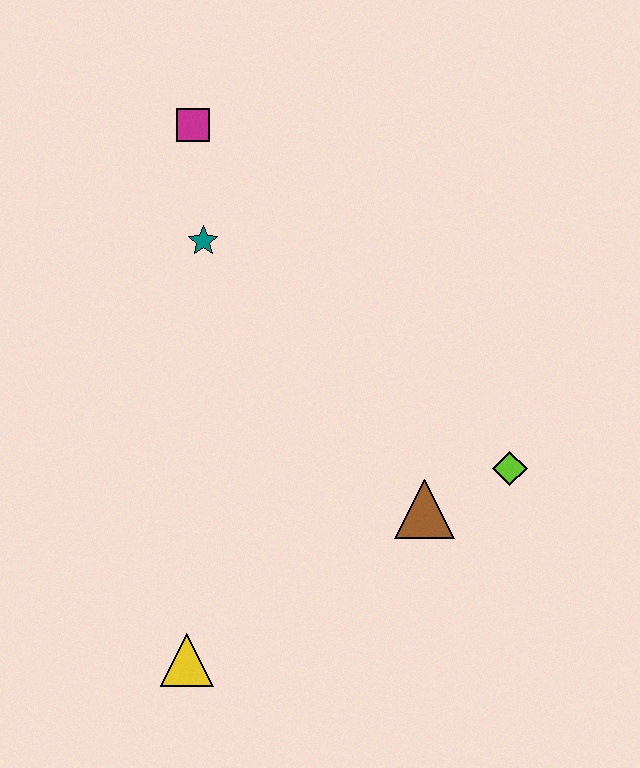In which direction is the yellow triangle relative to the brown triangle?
The yellow triangle is to the left of the brown triangle.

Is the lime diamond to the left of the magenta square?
No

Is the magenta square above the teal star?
Yes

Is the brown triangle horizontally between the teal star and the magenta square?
No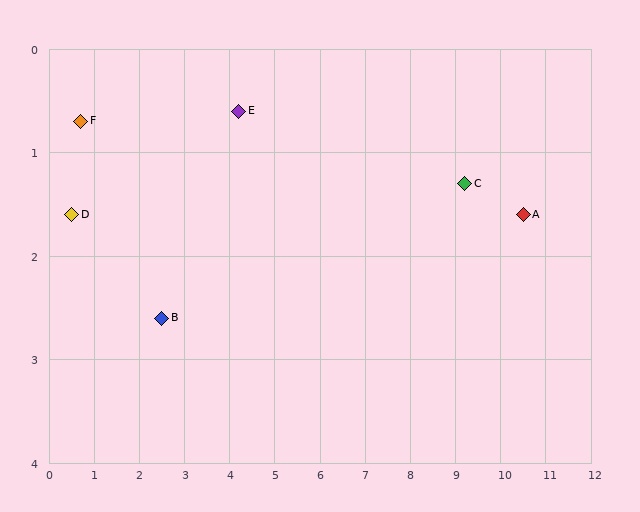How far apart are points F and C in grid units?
Points F and C are about 8.5 grid units apart.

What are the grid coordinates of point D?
Point D is at approximately (0.5, 1.6).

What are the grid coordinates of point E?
Point E is at approximately (4.2, 0.6).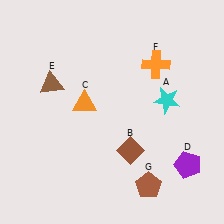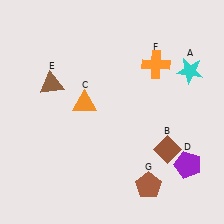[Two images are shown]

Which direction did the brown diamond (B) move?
The brown diamond (B) moved right.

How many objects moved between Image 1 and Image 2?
2 objects moved between the two images.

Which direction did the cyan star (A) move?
The cyan star (A) moved up.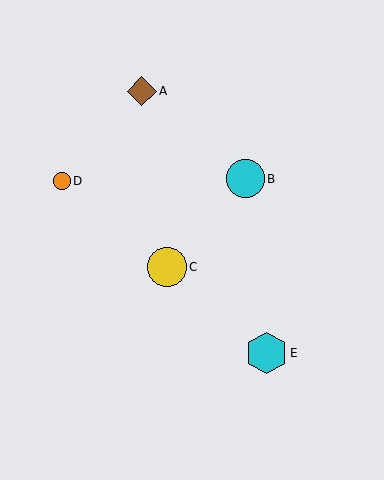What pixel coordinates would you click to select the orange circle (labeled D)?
Click at (62, 181) to select the orange circle D.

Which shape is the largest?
The cyan hexagon (labeled E) is the largest.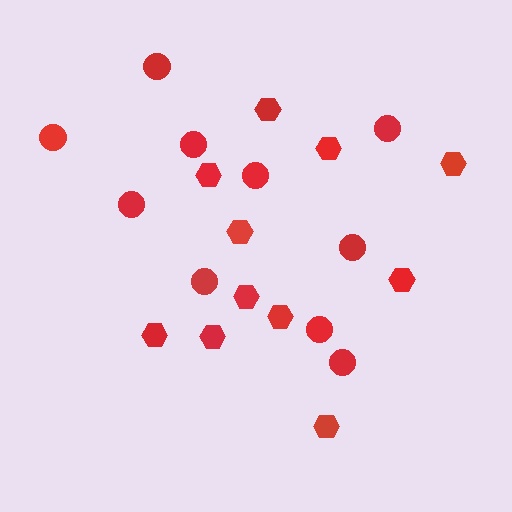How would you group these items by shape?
There are 2 groups: one group of hexagons (11) and one group of circles (10).